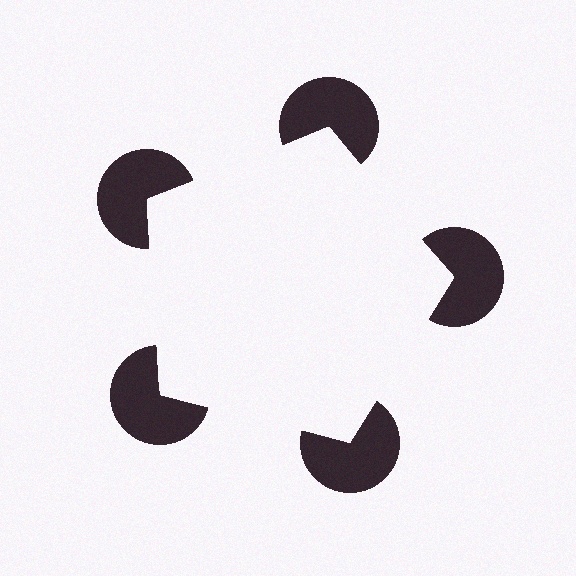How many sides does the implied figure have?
5 sides.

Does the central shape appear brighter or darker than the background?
It typically appears slightly brighter than the background, even though no actual brightness change is drawn.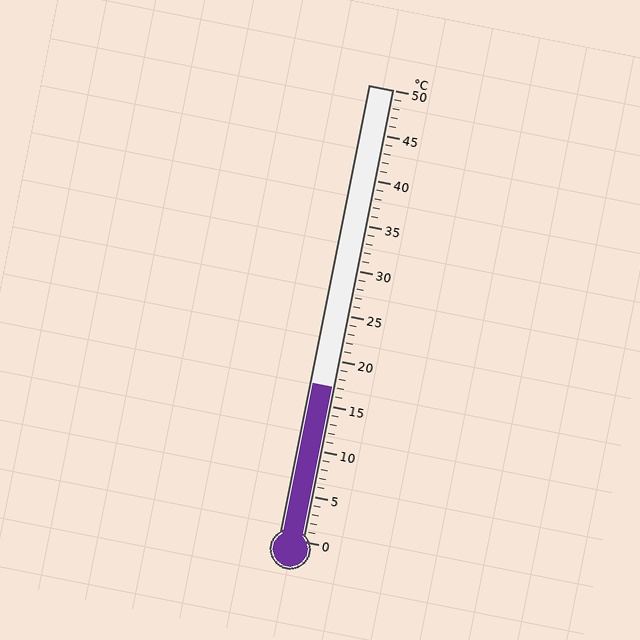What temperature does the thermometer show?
The thermometer shows approximately 17°C.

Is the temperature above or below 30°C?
The temperature is below 30°C.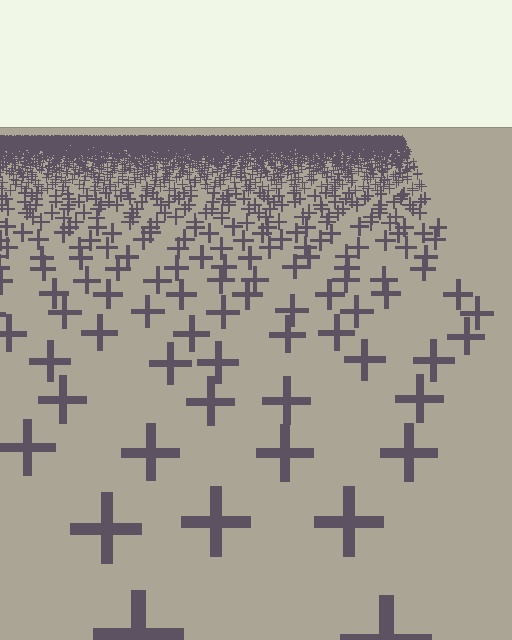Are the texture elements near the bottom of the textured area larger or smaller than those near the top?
Larger. Near the bottom, elements are closer to the viewer and appear at a bigger on-screen size.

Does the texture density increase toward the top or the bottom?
Density increases toward the top.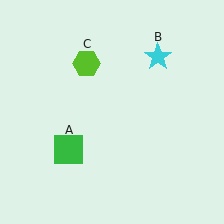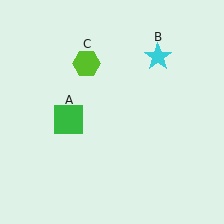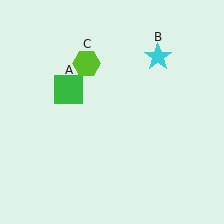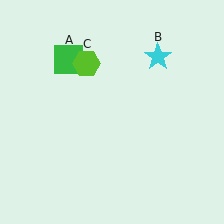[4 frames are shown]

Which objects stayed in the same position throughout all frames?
Cyan star (object B) and lime hexagon (object C) remained stationary.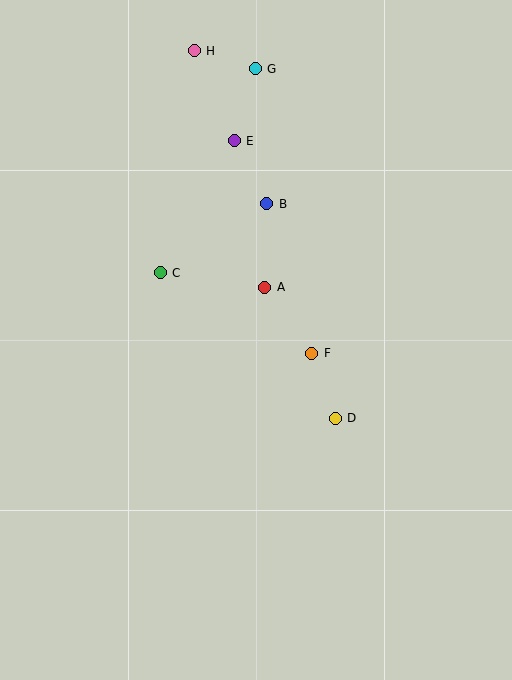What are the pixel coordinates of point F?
Point F is at (312, 353).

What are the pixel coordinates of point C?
Point C is at (160, 273).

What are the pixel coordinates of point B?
Point B is at (267, 204).